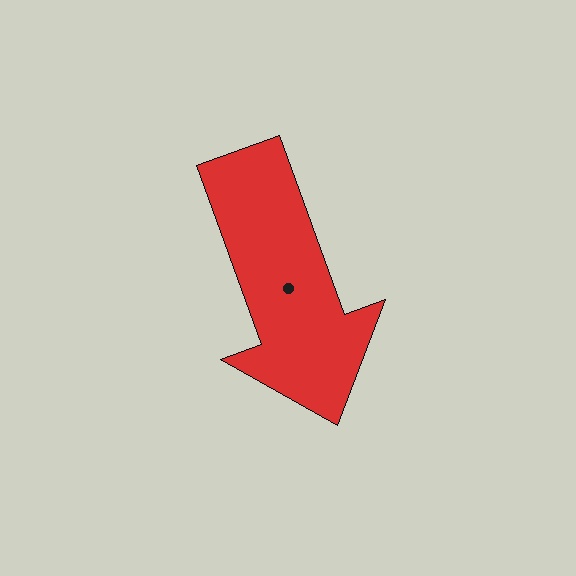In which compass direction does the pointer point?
South.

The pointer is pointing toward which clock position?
Roughly 5 o'clock.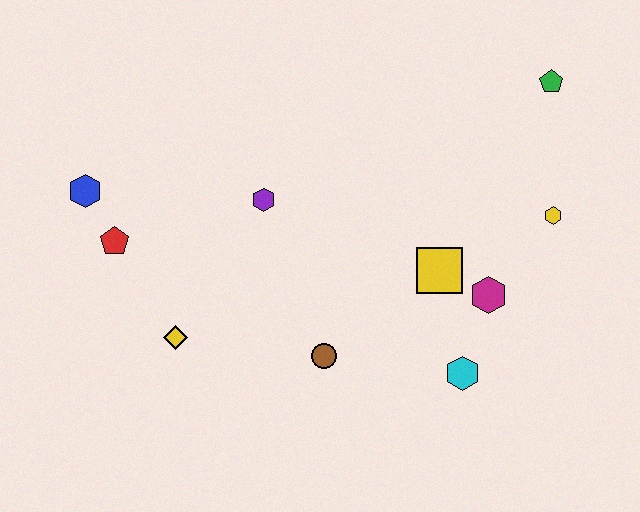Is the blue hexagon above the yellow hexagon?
Yes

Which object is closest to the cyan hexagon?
The magenta hexagon is closest to the cyan hexagon.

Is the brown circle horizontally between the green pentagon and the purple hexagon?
Yes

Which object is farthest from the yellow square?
The blue hexagon is farthest from the yellow square.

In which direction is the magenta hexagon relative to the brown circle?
The magenta hexagon is to the right of the brown circle.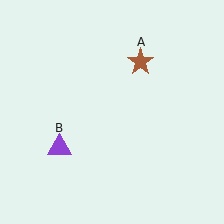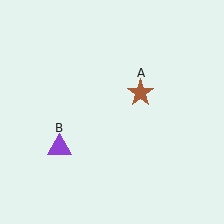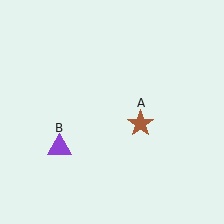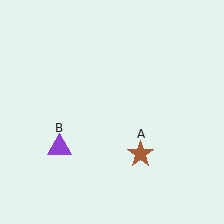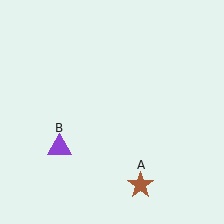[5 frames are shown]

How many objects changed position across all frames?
1 object changed position: brown star (object A).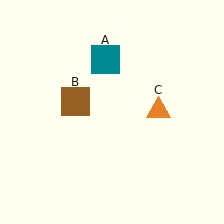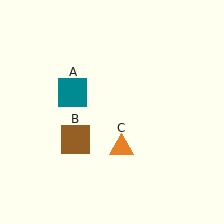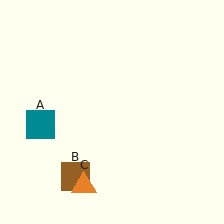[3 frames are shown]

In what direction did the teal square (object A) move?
The teal square (object A) moved down and to the left.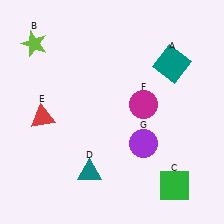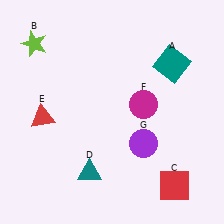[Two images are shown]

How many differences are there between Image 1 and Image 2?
There is 1 difference between the two images.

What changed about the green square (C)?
In Image 1, C is green. In Image 2, it changed to red.